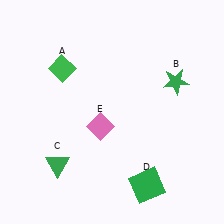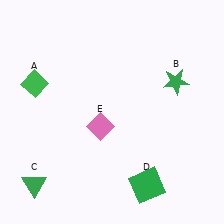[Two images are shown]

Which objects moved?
The objects that moved are: the green diamond (A), the green triangle (C).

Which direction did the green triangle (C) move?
The green triangle (C) moved left.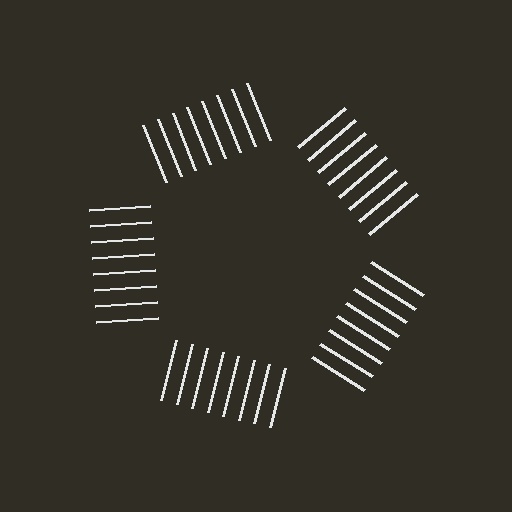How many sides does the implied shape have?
5 sides — the line-ends trace a pentagon.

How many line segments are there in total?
40 — 8 along each of the 5 edges.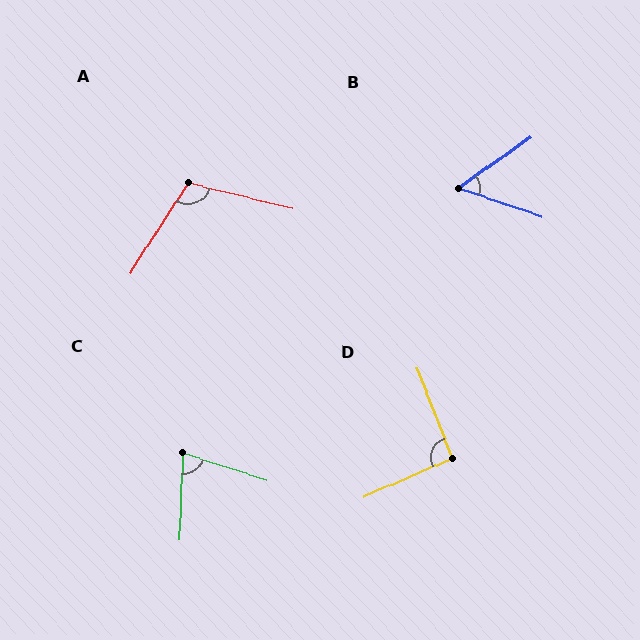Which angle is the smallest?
B, at approximately 54 degrees.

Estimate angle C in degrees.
Approximately 74 degrees.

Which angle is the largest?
A, at approximately 109 degrees.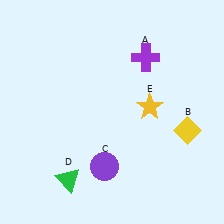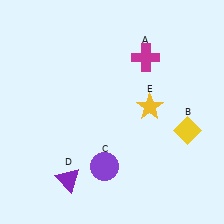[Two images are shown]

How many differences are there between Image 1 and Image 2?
There are 2 differences between the two images.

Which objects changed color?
A changed from purple to magenta. D changed from green to purple.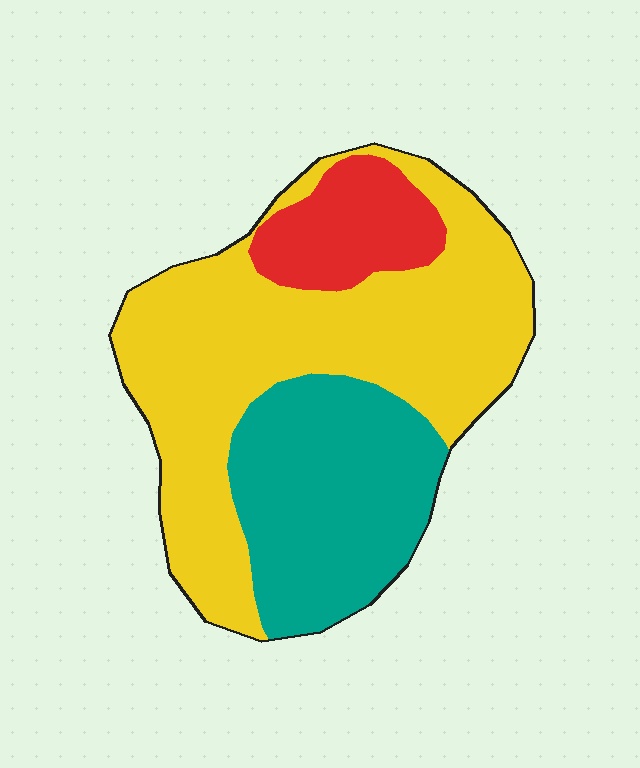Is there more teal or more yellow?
Yellow.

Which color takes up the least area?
Red, at roughly 15%.